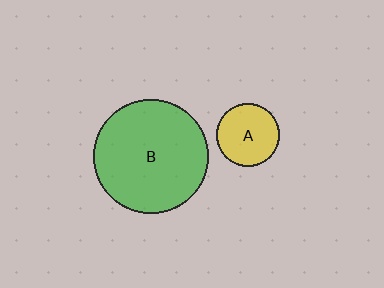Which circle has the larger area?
Circle B (green).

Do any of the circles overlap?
No, none of the circles overlap.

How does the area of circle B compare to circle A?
Approximately 3.3 times.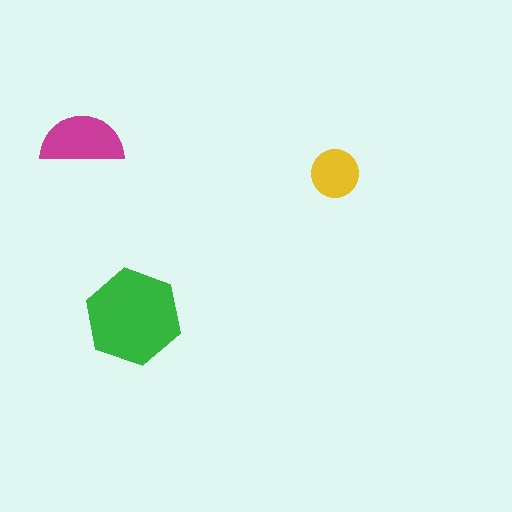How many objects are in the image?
There are 3 objects in the image.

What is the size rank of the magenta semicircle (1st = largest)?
2nd.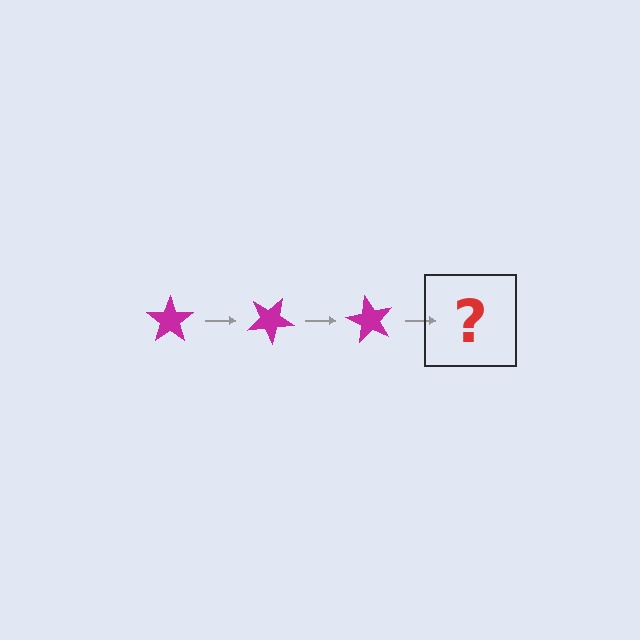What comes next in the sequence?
The next element should be a magenta star rotated 90 degrees.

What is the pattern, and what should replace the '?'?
The pattern is that the star rotates 30 degrees each step. The '?' should be a magenta star rotated 90 degrees.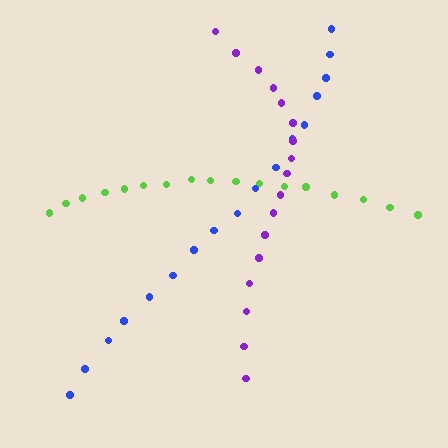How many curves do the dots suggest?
There are 3 distinct paths.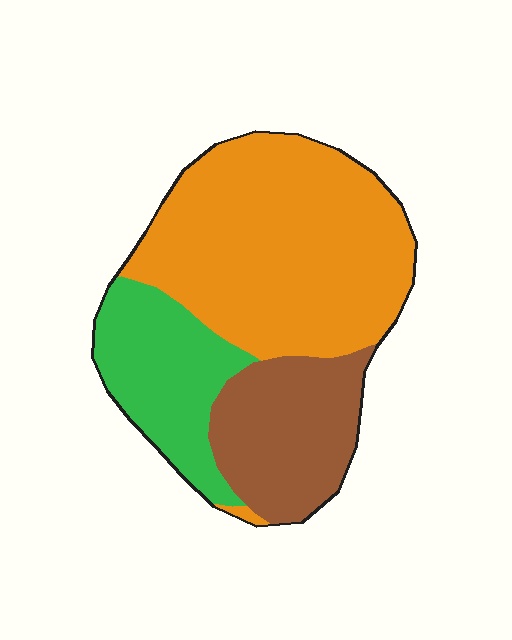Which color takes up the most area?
Orange, at roughly 55%.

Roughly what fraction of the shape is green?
Green takes up less than a quarter of the shape.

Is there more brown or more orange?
Orange.